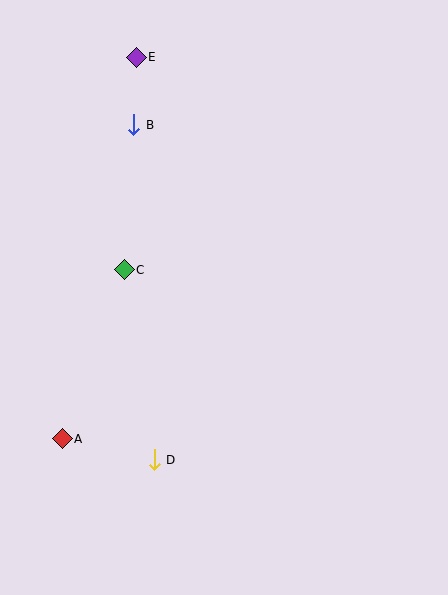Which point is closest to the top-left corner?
Point E is closest to the top-left corner.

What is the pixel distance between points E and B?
The distance between E and B is 68 pixels.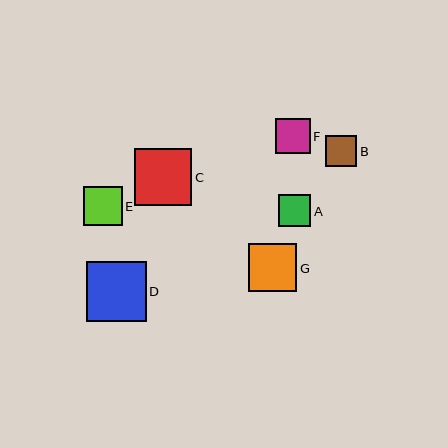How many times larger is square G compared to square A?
Square G is approximately 1.5 times the size of square A.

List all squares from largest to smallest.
From largest to smallest: D, C, G, E, F, A, B.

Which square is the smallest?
Square B is the smallest with a size of approximately 31 pixels.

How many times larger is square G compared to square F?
Square G is approximately 1.4 times the size of square F.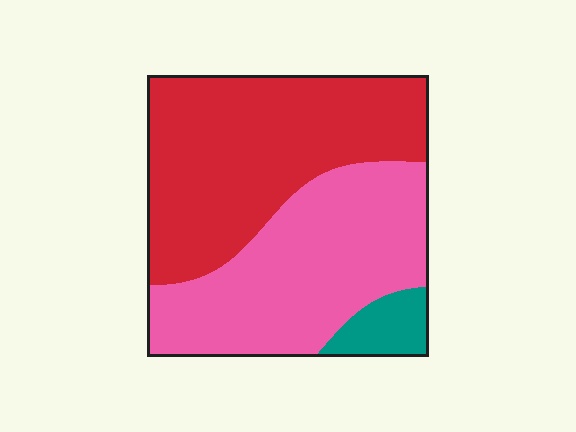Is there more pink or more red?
Red.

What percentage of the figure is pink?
Pink takes up between a third and a half of the figure.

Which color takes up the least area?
Teal, at roughly 5%.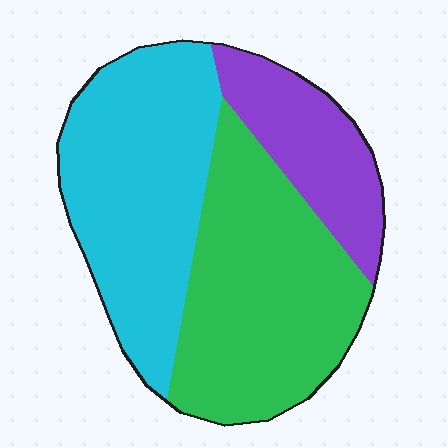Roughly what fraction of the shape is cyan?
Cyan takes up about two fifths (2/5) of the shape.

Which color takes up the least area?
Purple, at roughly 20%.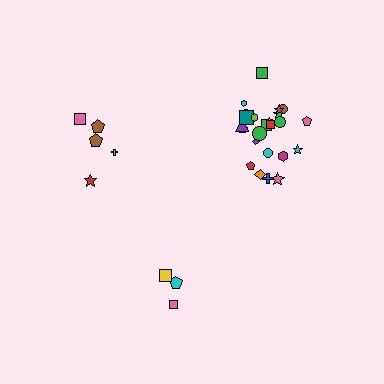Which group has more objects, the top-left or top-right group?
The top-right group.